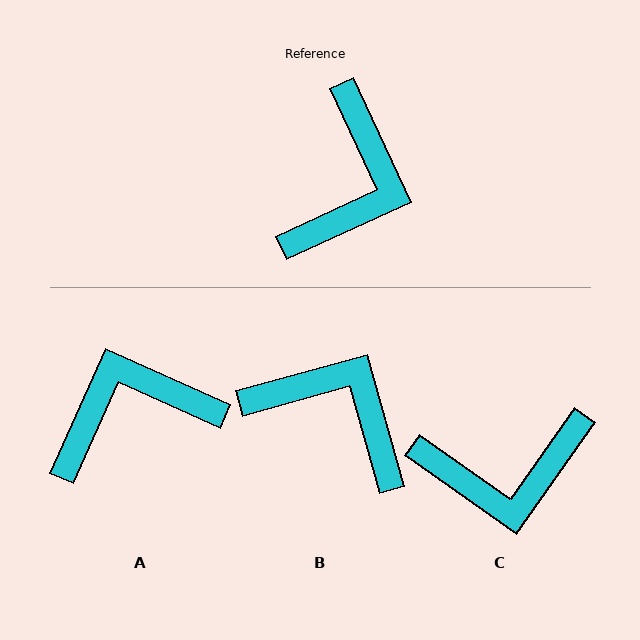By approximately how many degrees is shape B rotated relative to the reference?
Approximately 81 degrees counter-clockwise.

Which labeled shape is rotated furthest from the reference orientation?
A, about 131 degrees away.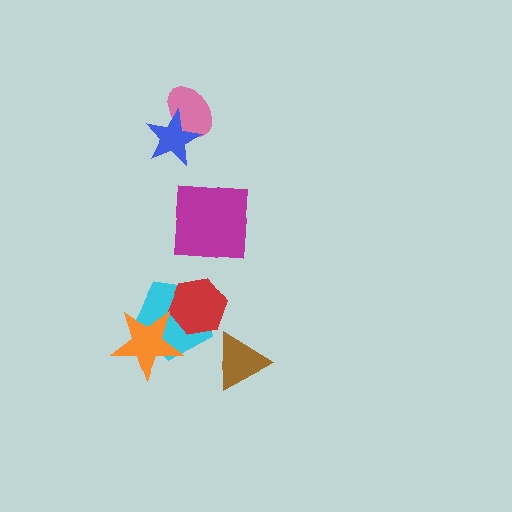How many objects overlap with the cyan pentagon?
2 objects overlap with the cyan pentagon.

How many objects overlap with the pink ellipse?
1 object overlaps with the pink ellipse.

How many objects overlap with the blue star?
1 object overlaps with the blue star.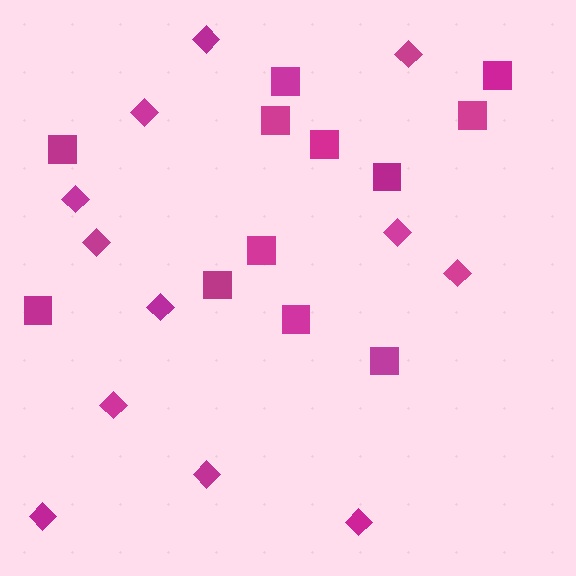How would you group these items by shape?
There are 2 groups: one group of diamonds (12) and one group of squares (12).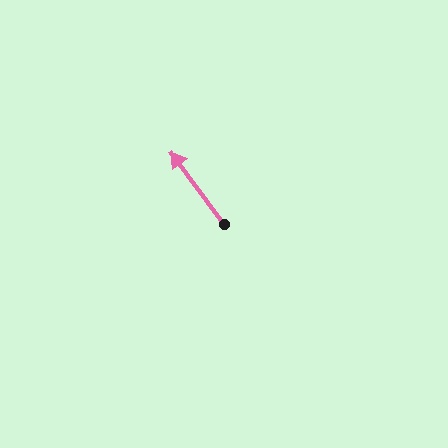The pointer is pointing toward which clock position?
Roughly 11 o'clock.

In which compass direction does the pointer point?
Northwest.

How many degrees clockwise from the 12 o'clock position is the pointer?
Approximately 324 degrees.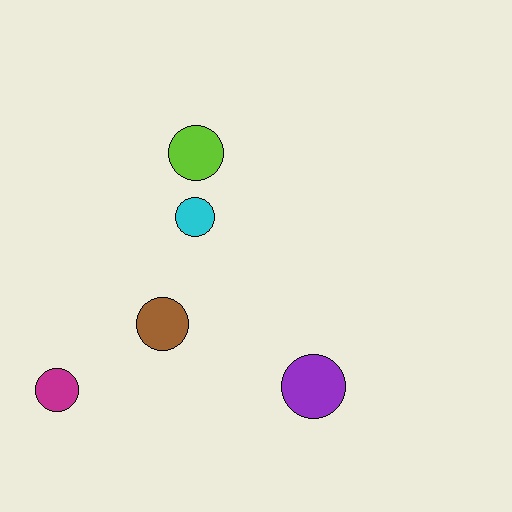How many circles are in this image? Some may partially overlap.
There are 5 circles.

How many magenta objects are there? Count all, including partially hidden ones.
There is 1 magenta object.